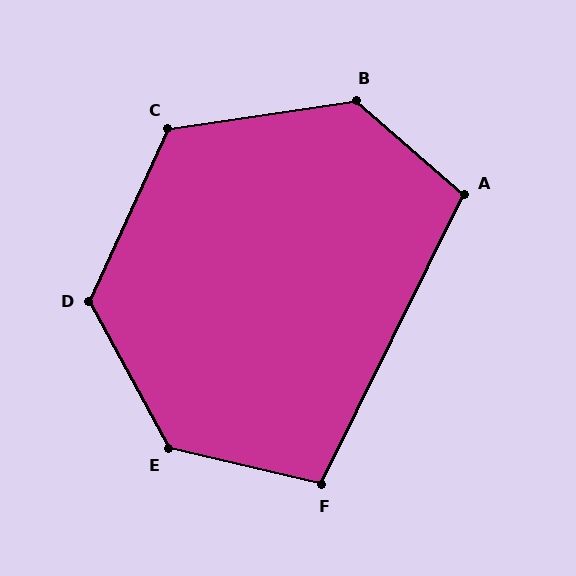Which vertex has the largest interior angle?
E, at approximately 132 degrees.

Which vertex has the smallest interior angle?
F, at approximately 103 degrees.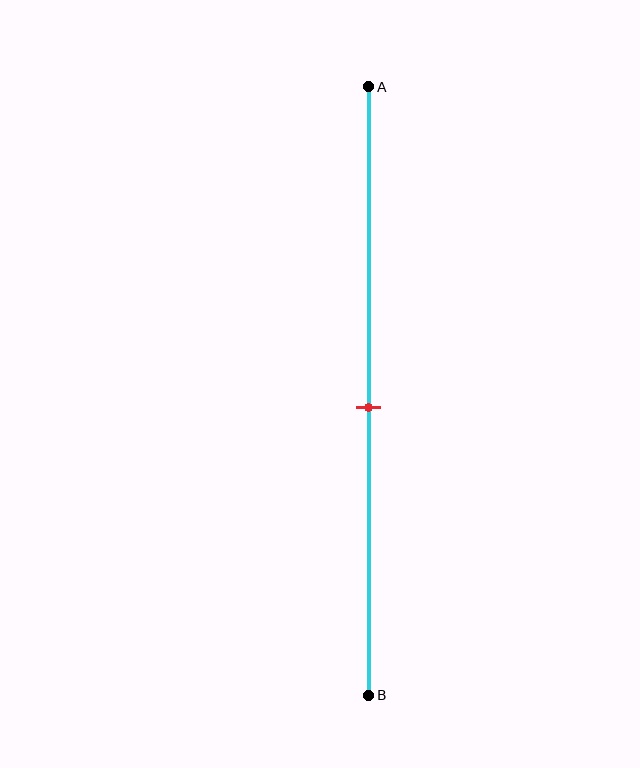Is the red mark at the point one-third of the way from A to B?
No, the mark is at about 55% from A, not at the 33% one-third point.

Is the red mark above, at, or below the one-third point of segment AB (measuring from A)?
The red mark is below the one-third point of segment AB.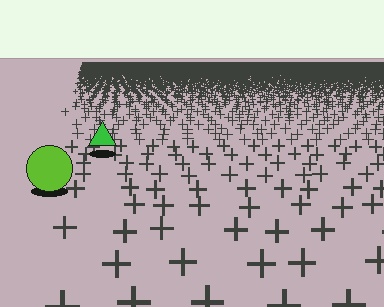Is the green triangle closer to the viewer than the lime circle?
No. The lime circle is closer — you can tell from the texture gradient: the ground texture is coarser near it.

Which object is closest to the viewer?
The lime circle is closest. The texture marks near it are larger and more spread out.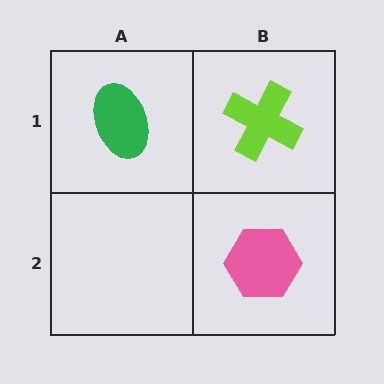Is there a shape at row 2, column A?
No, that cell is empty.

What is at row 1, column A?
A green ellipse.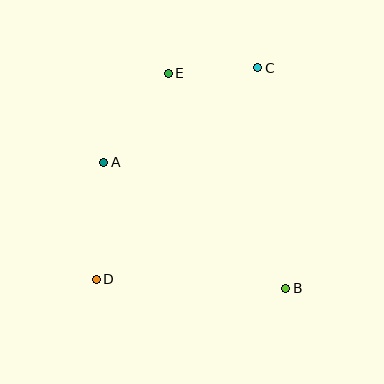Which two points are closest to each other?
Points C and E are closest to each other.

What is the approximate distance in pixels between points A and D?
The distance between A and D is approximately 117 pixels.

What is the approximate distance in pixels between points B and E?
The distance between B and E is approximately 245 pixels.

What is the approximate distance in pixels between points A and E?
The distance between A and E is approximately 110 pixels.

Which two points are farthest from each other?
Points C and D are farthest from each other.